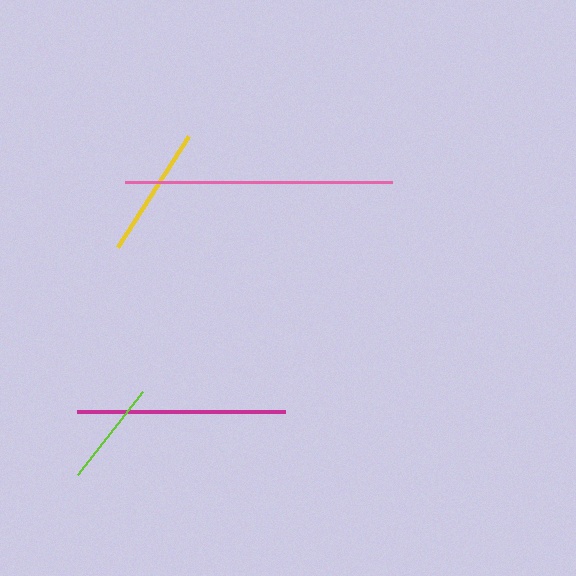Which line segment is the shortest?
The lime line is the shortest at approximately 105 pixels.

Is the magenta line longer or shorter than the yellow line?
The magenta line is longer than the yellow line.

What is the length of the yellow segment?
The yellow segment is approximately 132 pixels long.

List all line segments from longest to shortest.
From longest to shortest: pink, magenta, yellow, lime.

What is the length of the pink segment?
The pink segment is approximately 266 pixels long.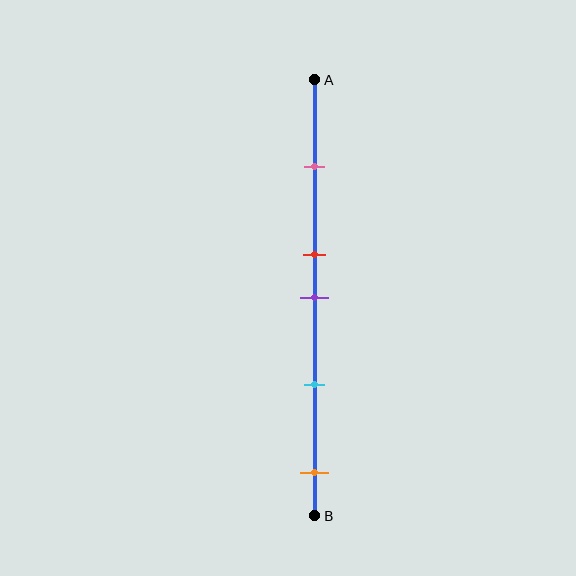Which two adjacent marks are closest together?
The red and purple marks are the closest adjacent pair.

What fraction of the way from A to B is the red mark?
The red mark is approximately 40% (0.4) of the way from A to B.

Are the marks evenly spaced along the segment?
No, the marks are not evenly spaced.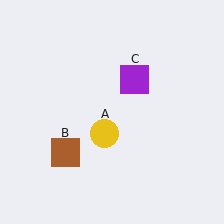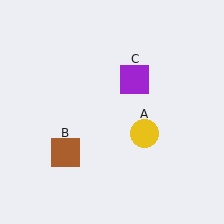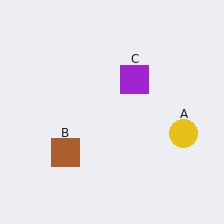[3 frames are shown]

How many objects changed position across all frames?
1 object changed position: yellow circle (object A).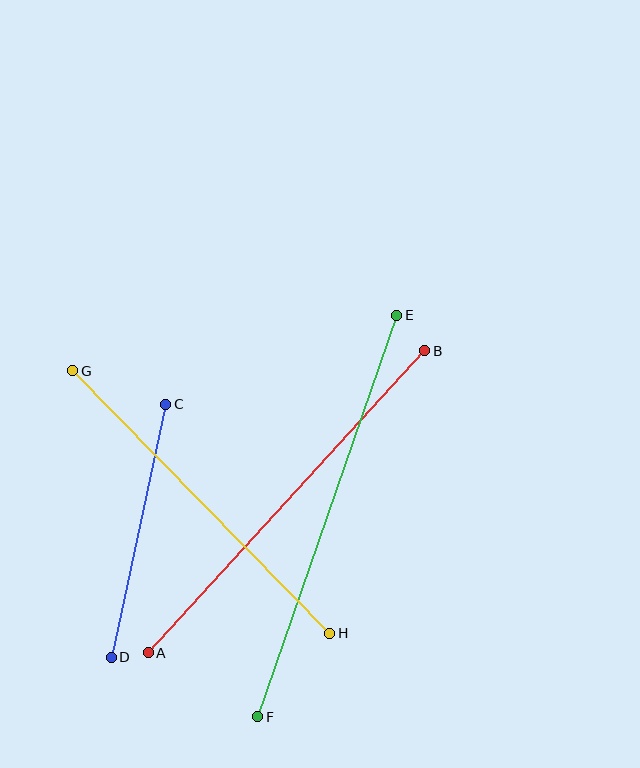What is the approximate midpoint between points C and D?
The midpoint is at approximately (139, 531) pixels.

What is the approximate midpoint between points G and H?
The midpoint is at approximately (201, 502) pixels.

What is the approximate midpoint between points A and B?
The midpoint is at approximately (287, 502) pixels.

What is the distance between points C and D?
The distance is approximately 259 pixels.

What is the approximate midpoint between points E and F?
The midpoint is at approximately (327, 516) pixels.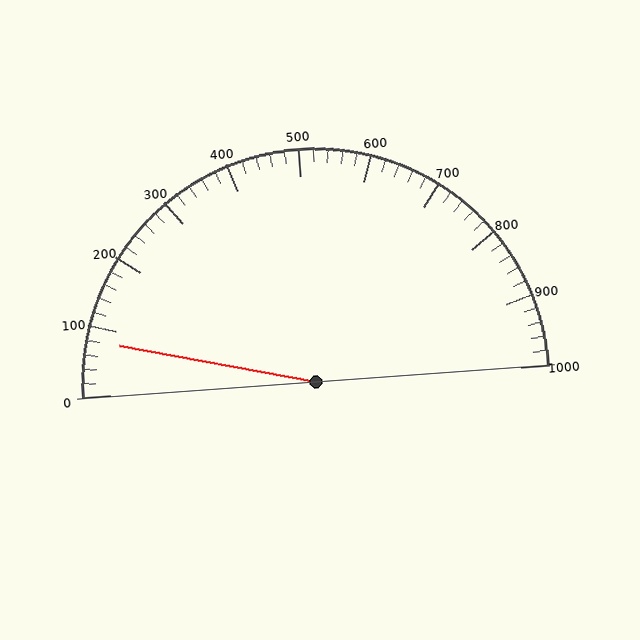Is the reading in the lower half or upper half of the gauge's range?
The reading is in the lower half of the range (0 to 1000).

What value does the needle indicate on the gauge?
The needle indicates approximately 80.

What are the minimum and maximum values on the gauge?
The gauge ranges from 0 to 1000.